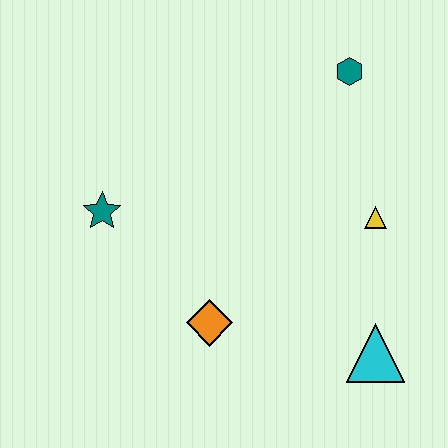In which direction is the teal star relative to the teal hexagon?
The teal star is to the left of the teal hexagon.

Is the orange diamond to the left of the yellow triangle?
Yes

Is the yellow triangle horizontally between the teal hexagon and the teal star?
No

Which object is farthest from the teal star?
The cyan triangle is farthest from the teal star.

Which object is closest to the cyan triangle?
The yellow triangle is closest to the cyan triangle.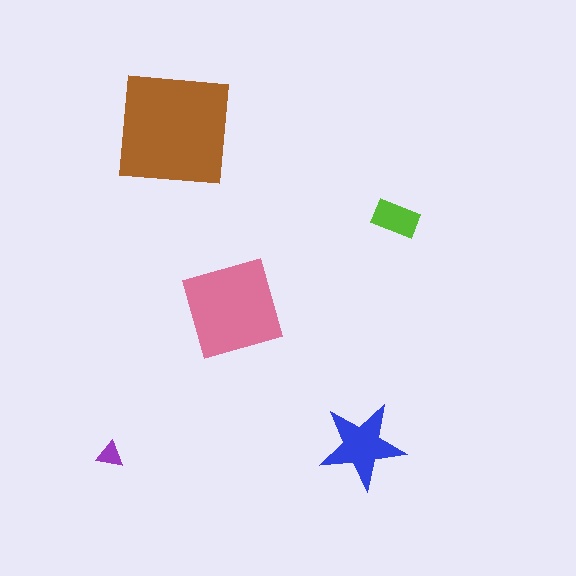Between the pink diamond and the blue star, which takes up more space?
The pink diamond.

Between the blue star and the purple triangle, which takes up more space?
The blue star.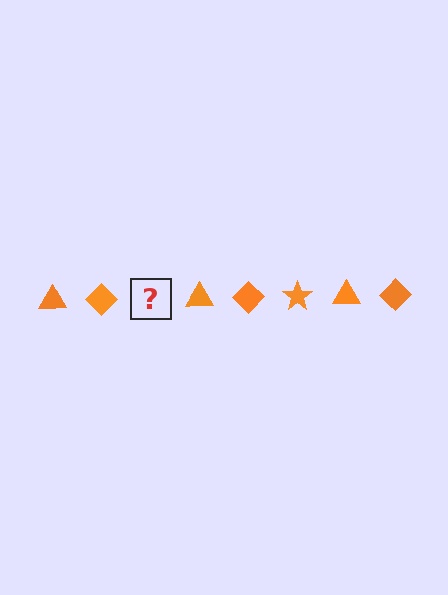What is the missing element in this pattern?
The missing element is an orange star.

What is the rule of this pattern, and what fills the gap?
The rule is that the pattern cycles through triangle, diamond, star shapes in orange. The gap should be filled with an orange star.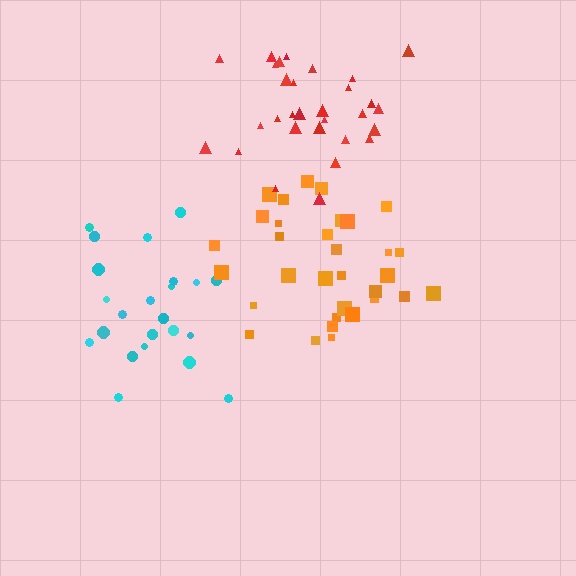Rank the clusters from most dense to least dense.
red, cyan, orange.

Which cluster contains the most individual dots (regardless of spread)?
Orange (33).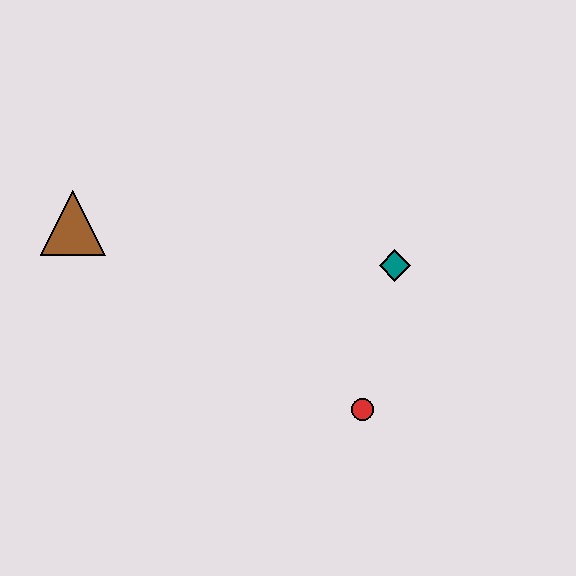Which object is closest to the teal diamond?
The red circle is closest to the teal diamond.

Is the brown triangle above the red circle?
Yes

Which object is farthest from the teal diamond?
The brown triangle is farthest from the teal diamond.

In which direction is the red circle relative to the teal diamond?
The red circle is below the teal diamond.